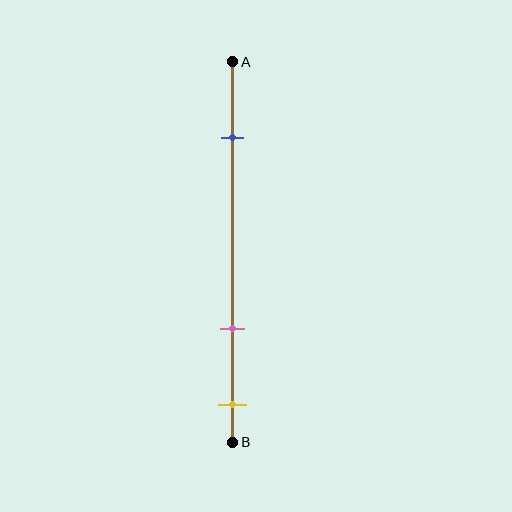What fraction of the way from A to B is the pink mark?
The pink mark is approximately 70% (0.7) of the way from A to B.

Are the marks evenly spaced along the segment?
No, the marks are not evenly spaced.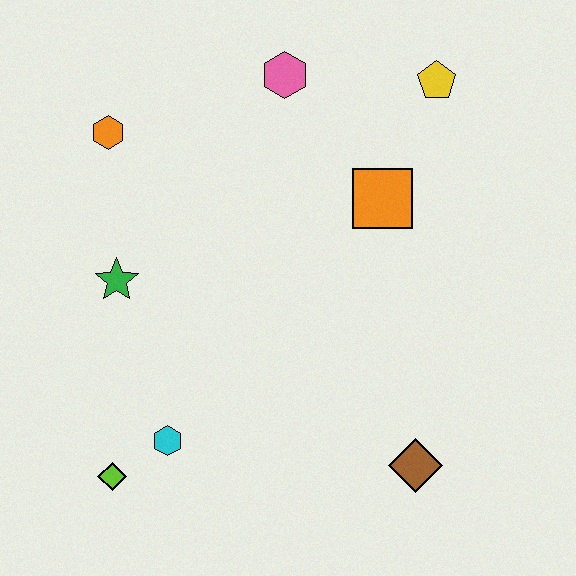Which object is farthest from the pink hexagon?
The lime diamond is farthest from the pink hexagon.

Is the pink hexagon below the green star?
No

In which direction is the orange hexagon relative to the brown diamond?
The orange hexagon is above the brown diamond.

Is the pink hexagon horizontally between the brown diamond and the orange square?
No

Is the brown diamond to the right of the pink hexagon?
Yes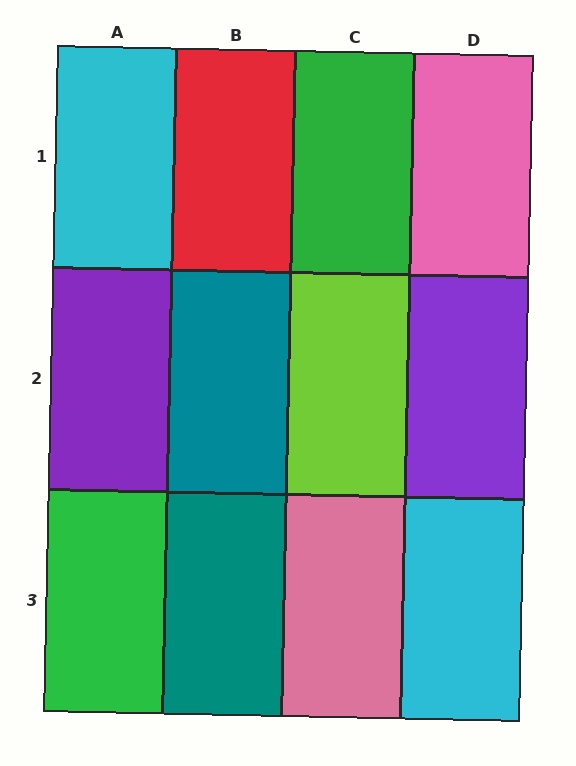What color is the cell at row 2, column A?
Purple.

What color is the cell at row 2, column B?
Teal.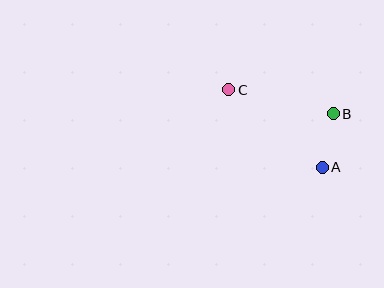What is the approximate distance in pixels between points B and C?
The distance between B and C is approximately 107 pixels.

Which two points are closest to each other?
Points A and B are closest to each other.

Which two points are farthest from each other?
Points A and C are farthest from each other.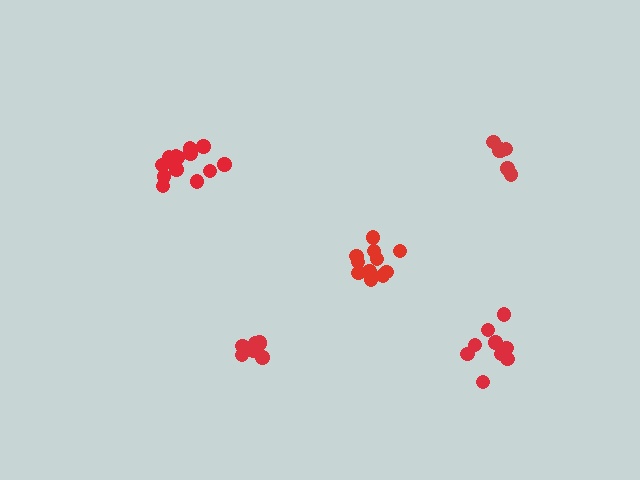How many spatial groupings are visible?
There are 5 spatial groupings.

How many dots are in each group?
Group 1: 7 dots, Group 2: 13 dots, Group 3: 7 dots, Group 4: 11 dots, Group 5: 10 dots (48 total).